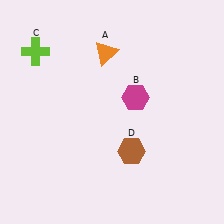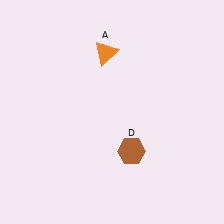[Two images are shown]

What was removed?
The lime cross (C), the magenta hexagon (B) were removed in Image 2.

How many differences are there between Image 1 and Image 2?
There are 2 differences between the two images.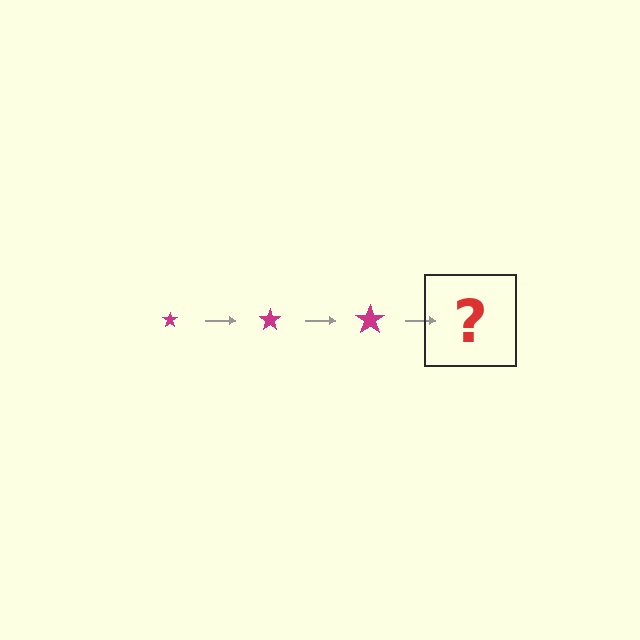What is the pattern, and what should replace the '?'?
The pattern is that the star gets progressively larger each step. The '?' should be a magenta star, larger than the previous one.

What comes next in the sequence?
The next element should be a magenta star, larger than the previous one.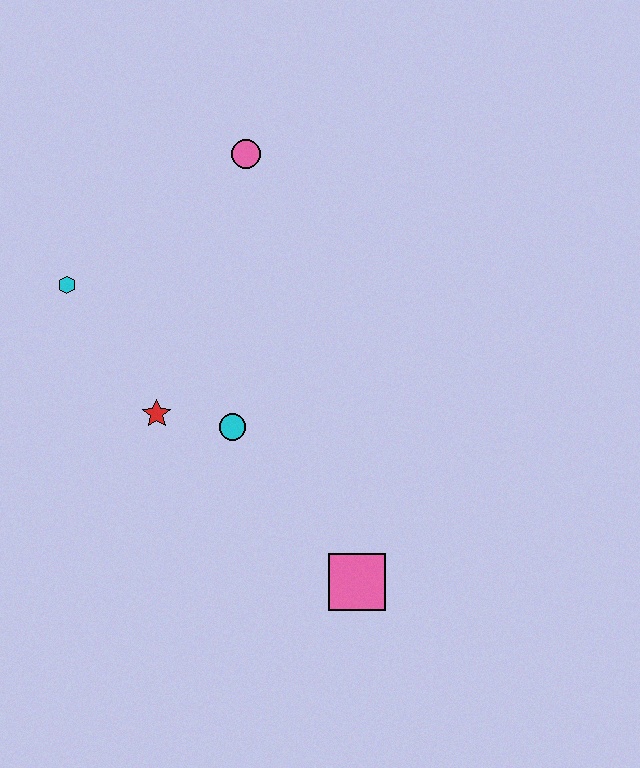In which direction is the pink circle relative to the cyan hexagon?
The pink circle is to the right of the cyan hexagon.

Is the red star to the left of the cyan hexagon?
No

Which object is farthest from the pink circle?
The pink square is farthest from the pink circle.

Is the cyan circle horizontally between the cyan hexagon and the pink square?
Yes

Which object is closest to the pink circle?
The cyan hexagon is closest to the pink circle.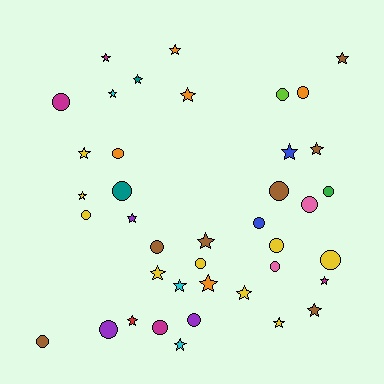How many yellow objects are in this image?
There are 9 yellow objects.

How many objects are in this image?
There are 40 objects.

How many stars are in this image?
There are 21 stars.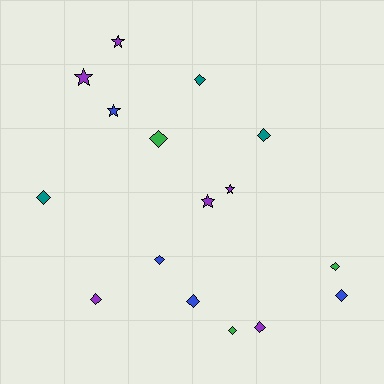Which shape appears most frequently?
Diamond, with 11 objects.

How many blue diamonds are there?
There are 3 blue diamonds.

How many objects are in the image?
There are 16 objects.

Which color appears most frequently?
Purple, with 6 objects.